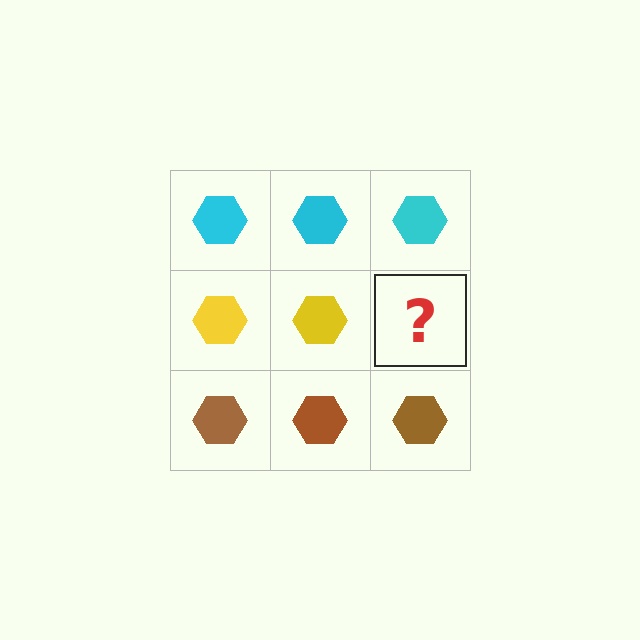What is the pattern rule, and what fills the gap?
The rule is that each row has a consistent color. The gap should be filled with a yellow hexagon.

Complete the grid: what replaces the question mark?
The question mark should be replaced with a yellow hexagon.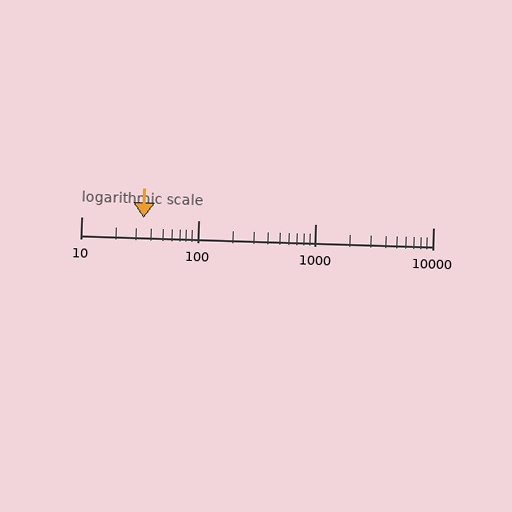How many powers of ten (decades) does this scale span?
The scale spans 3 decades, from 10 to 10000.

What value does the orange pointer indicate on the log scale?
The pointer indicates approximately 34.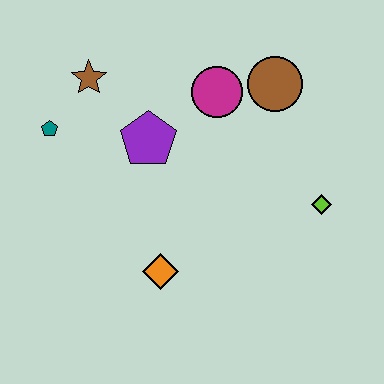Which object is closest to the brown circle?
The magenta circle is closest to the brown circle.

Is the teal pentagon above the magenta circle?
No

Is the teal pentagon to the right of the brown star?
No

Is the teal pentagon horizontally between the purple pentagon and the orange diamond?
No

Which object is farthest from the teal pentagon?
The lime diamond is farthest from the teal pentagon.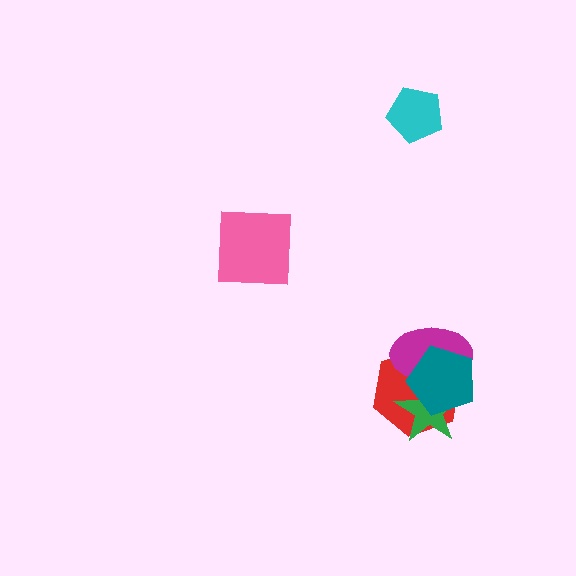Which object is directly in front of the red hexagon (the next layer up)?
The magenta ellipse is directly in front of the red hexagon.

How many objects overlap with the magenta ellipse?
3 objects overlap with the magenta ellipse.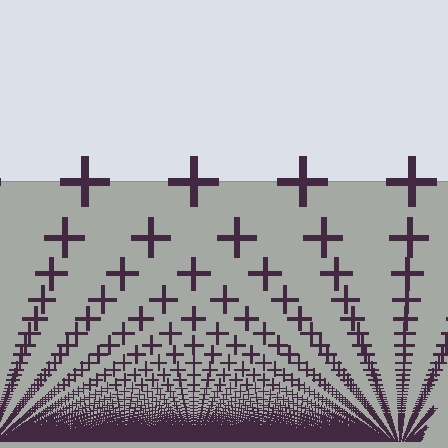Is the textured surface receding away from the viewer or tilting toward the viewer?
The surface appears to tilt toward the viewer. Texture elements get larger and sparser toward the top.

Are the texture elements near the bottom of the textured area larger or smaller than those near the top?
Smaller. The gradient is inverted — elements near the bottom are smaller and denser.